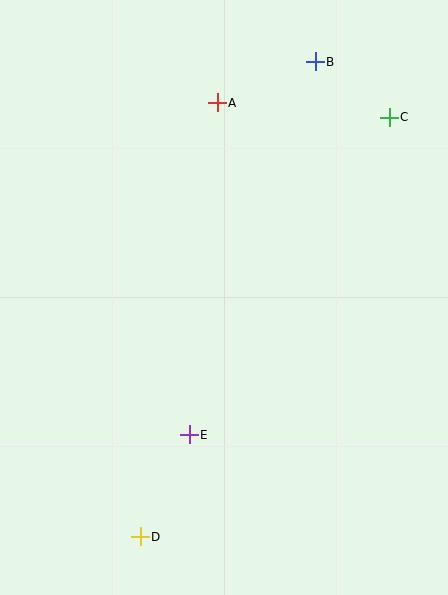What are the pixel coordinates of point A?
Point A is at (217, 103).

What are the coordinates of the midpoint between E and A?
The midpoint between E and A is at (203, 269).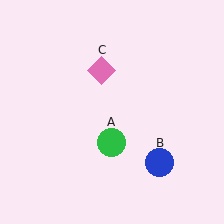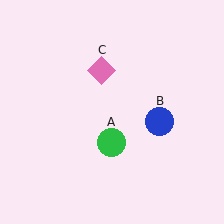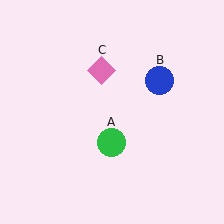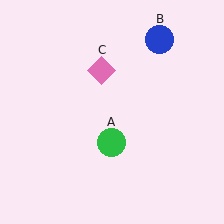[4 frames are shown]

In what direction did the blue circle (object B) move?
The blue circle (object B) moved up.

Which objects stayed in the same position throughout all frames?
Green circle (object A) and pink diamond (object C) remained stationary.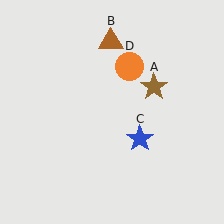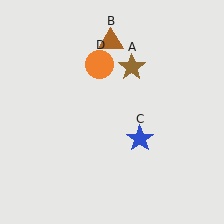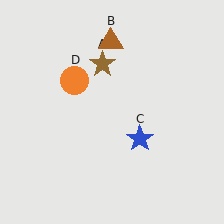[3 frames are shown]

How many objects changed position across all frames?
2 objects changed position: brown star (object A), orange circle (object D).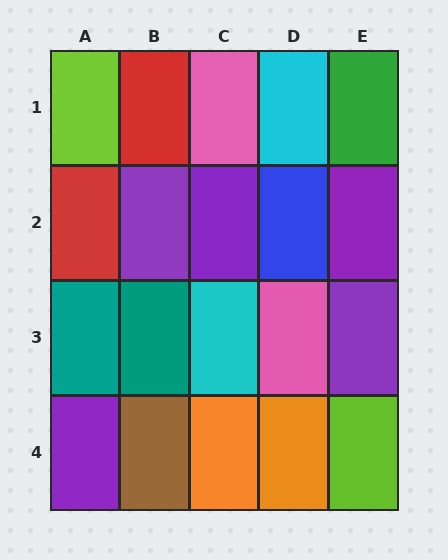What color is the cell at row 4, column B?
Brown.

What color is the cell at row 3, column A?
Teal.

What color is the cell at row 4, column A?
Purple.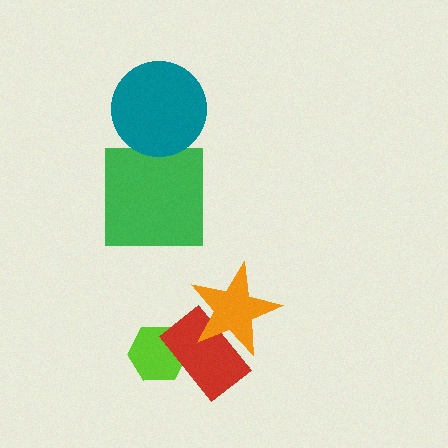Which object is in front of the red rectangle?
The orange star is in front of the red rectangle.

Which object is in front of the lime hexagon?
The red rectangle is in front of the lime hexagon.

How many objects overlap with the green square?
0 objects overlap with the green square.